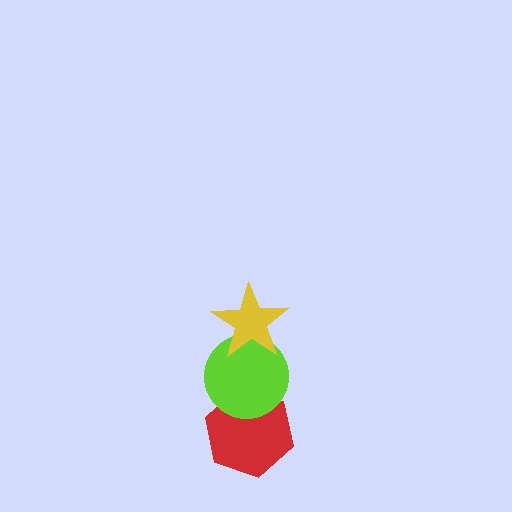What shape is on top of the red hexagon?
The lime circle is on top of the red hexagon.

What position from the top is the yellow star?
The yellow star is 1st from the top.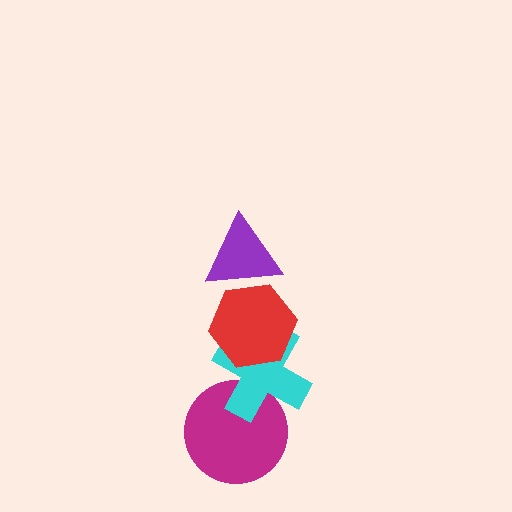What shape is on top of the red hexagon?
The purple triangle is on top of the red hexagon.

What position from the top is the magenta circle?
The magenta circle is 4th from the top.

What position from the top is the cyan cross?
The cyan cross is 3rd from the top.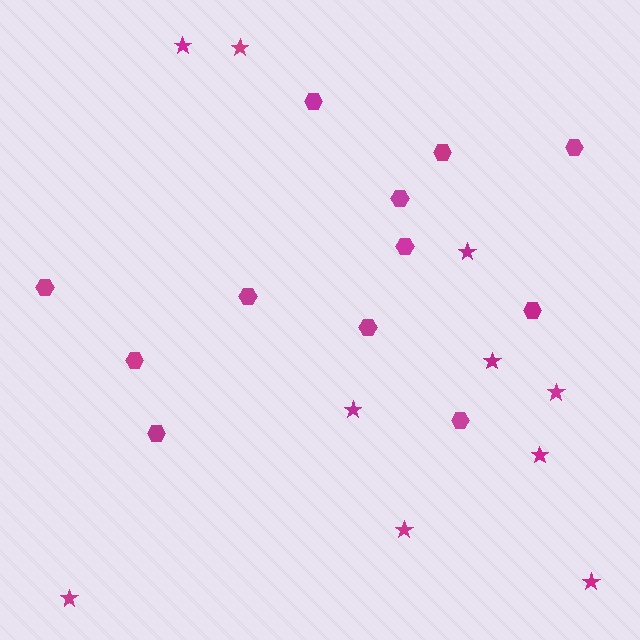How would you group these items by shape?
There are 2 groups: one group of stars (10) and one group of hexagons (12).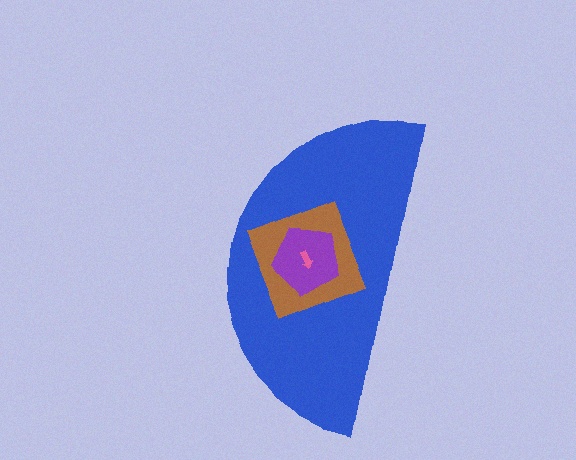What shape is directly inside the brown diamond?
The purple pentagon.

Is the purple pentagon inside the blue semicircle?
Yes.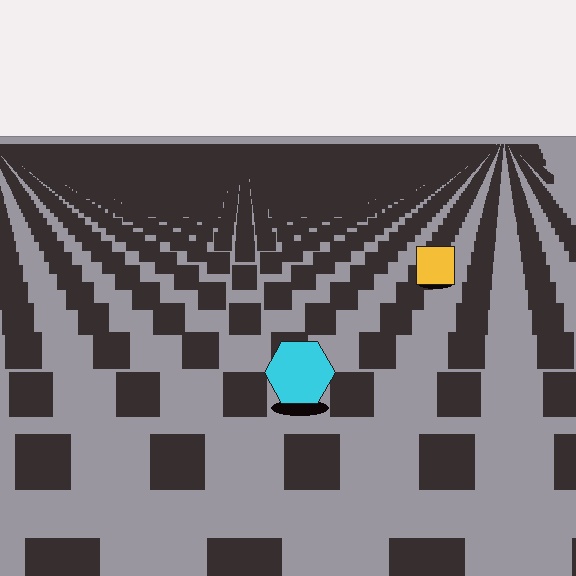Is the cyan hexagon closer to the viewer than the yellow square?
Yes. The cyan hexagon is closer — you can tell from the texture gradient: the ground texture is coarser near it.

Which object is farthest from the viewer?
The yellow square is farthest from the viewer. It appears smaller and the ground texture around it is denser.